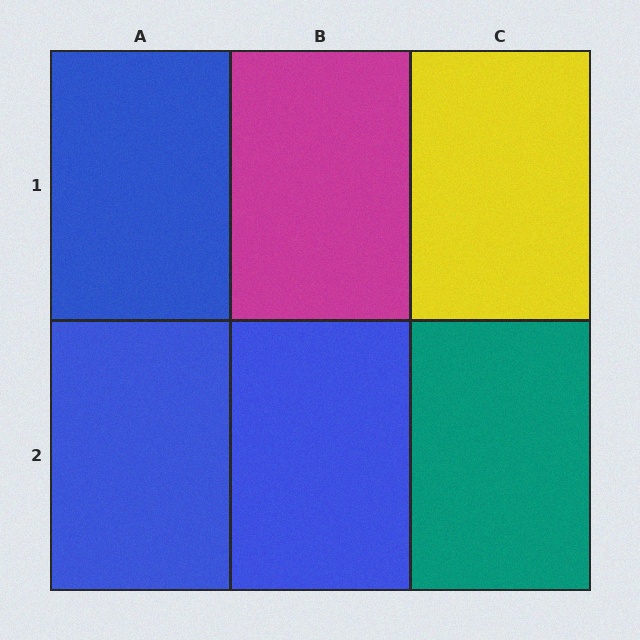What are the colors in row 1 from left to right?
Blue, magenta, yellow.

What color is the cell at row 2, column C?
Teal.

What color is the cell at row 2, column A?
Blue.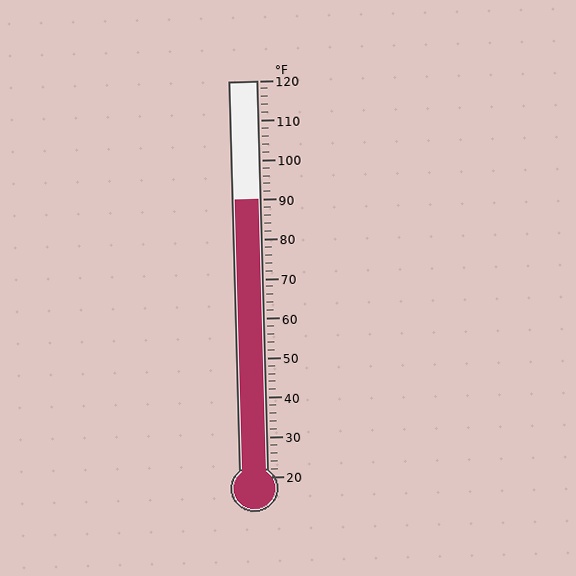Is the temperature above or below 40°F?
The temperature is above 40°F.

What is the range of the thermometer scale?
The thermometer scale ranges from 20°F to 120°F.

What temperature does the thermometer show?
The thermometer shows approximately 90°F.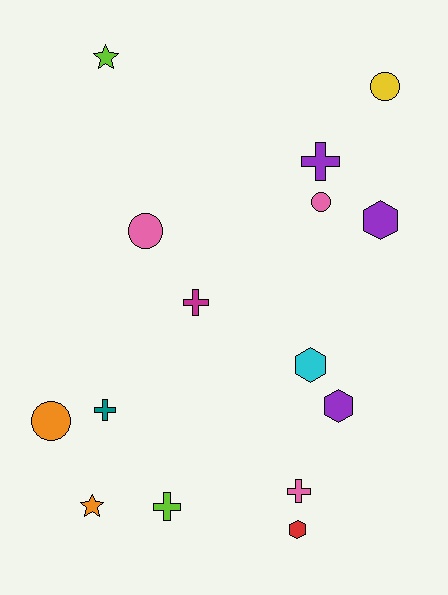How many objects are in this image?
There are 15 objects.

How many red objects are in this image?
There is 1 red object.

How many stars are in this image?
There are 2 stars.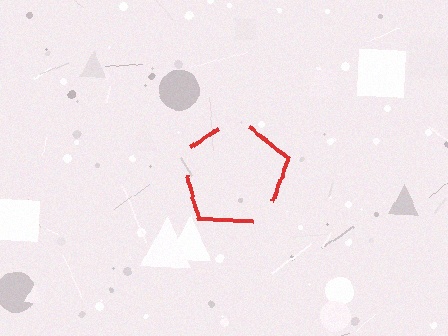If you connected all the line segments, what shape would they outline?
They would outline a pentagon.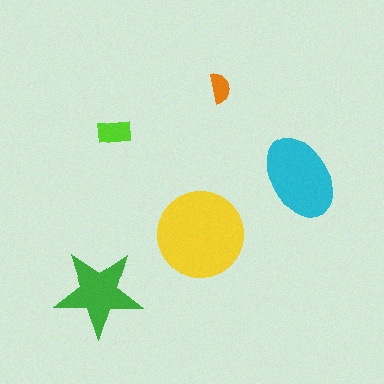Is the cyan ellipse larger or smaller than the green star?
Larger.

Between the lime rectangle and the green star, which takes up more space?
The green star.